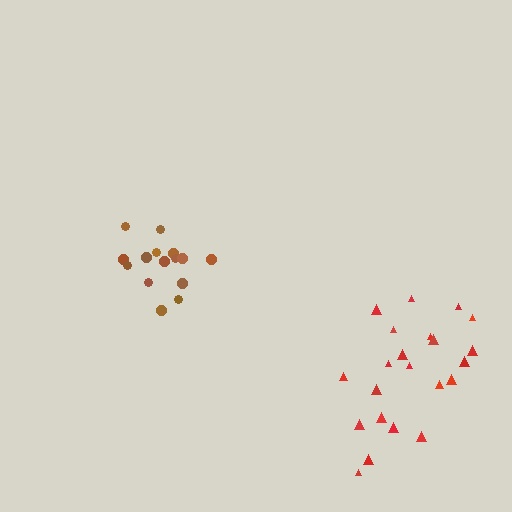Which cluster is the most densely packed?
Brown.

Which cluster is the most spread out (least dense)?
Red.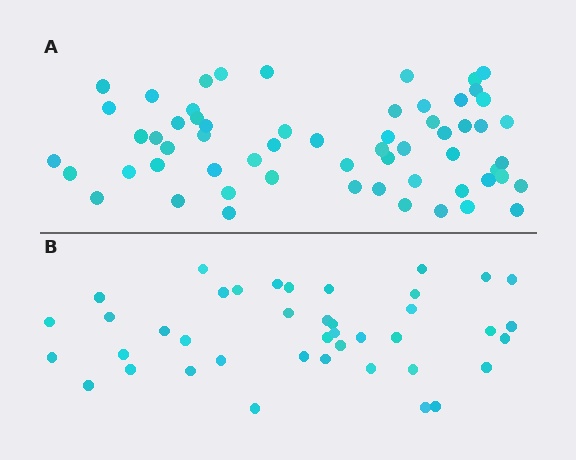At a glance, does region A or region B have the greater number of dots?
Region A (the top region) has more dots.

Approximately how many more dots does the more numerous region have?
Region A has approximately 20 more dots than region B.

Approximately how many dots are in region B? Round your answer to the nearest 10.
About 40 dots. (The exact count is 41, which rounds to 40.)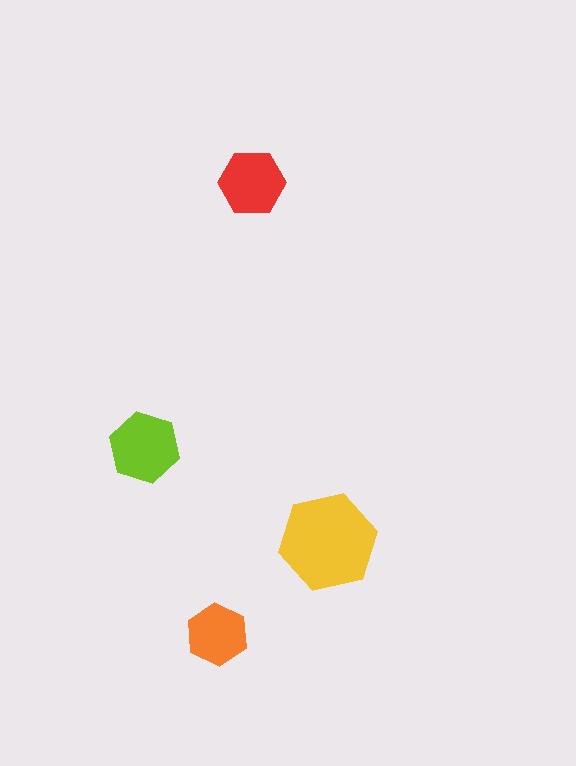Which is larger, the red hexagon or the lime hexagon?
The lime one.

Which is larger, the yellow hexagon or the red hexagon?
The yellow one.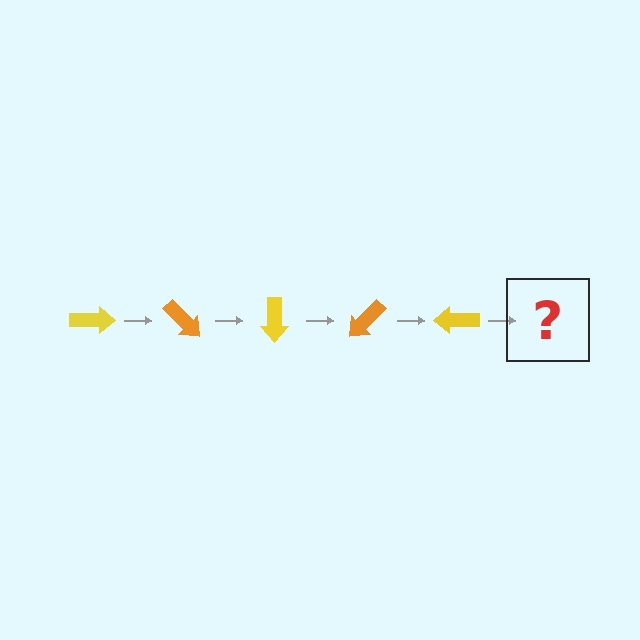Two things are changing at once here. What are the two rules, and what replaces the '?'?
The two rules are that it rotates 45 degrees each step and the color cycles through yellow and orange. The '?' should be an orange arrow, rotated 225 degrees from the start.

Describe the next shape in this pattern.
It should be an orange arrow, rotated 225 degrees from the start.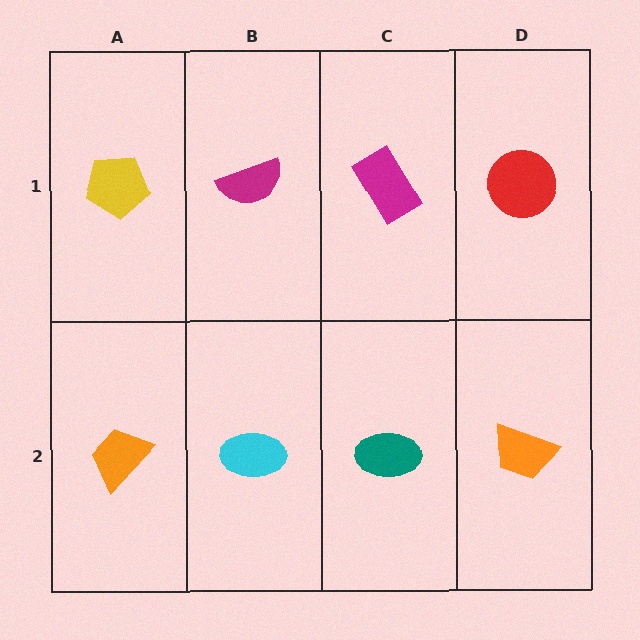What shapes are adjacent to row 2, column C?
A magenta rectangle (row 1, column C), a cyan ellipse (row 2, column B), an orange trapezoid (row 2, column D).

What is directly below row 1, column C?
A teal ellipse.